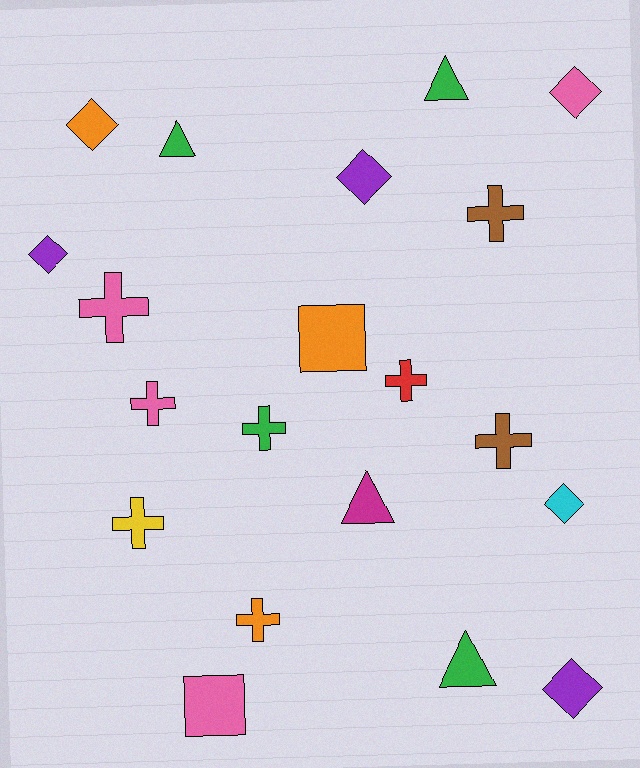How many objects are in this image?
There are 20 objects.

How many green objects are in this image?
There are 4 green objects.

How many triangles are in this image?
There are 4 triangles.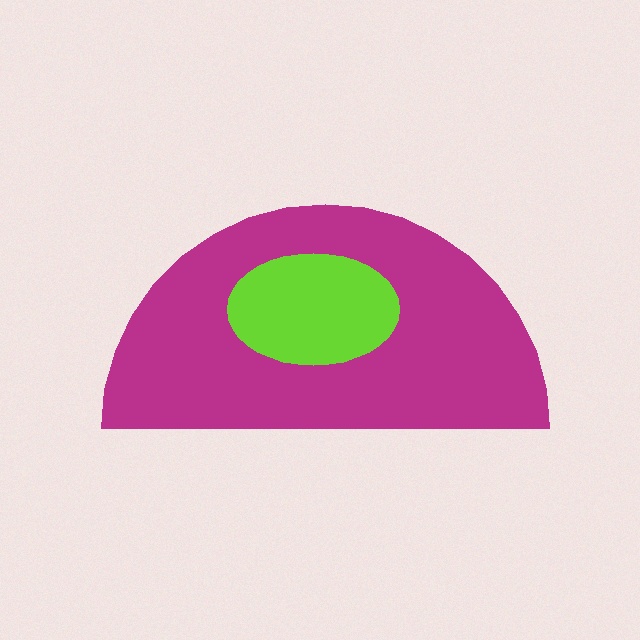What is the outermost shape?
The magenta semicircle.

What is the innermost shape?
The lime ellipse.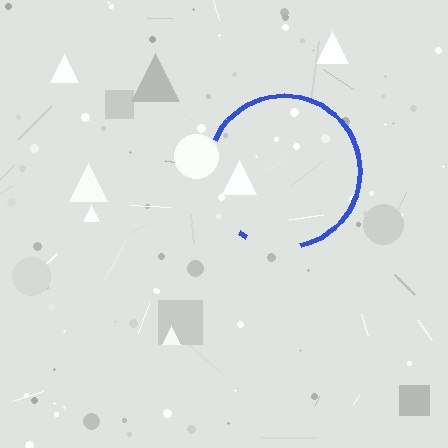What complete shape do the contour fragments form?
The contour fragments form a circle.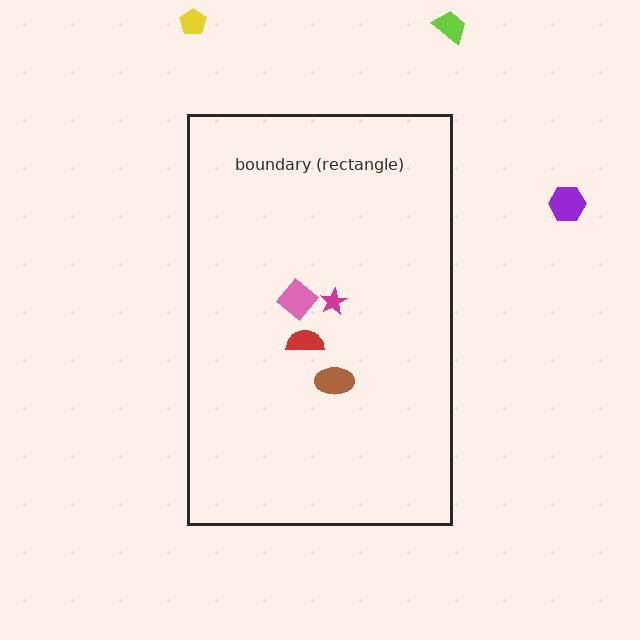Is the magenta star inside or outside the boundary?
Inside.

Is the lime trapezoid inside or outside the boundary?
Outside.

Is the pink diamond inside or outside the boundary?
Inside.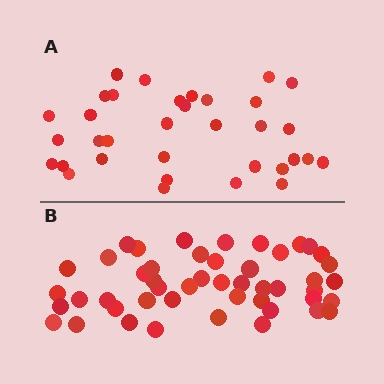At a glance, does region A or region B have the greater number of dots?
Region B (the bottom region) has more dots.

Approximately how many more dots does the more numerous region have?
Region B has approximately 15 more dots than region A.